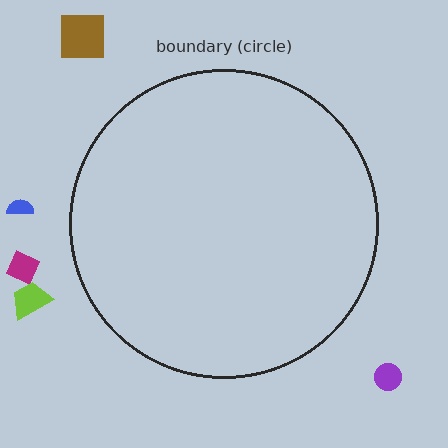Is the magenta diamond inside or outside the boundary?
Outside.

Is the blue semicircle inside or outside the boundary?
Outside.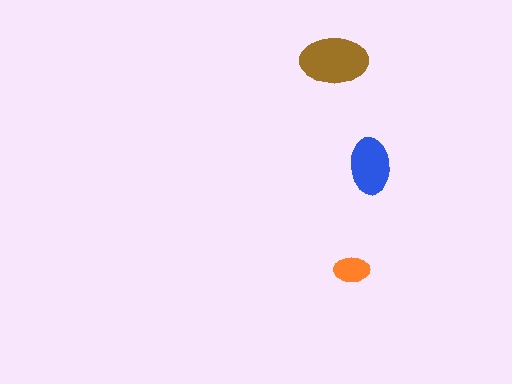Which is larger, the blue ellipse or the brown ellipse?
The brown one.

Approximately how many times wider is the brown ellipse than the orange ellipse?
About 2 times wider.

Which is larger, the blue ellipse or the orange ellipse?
The blue one.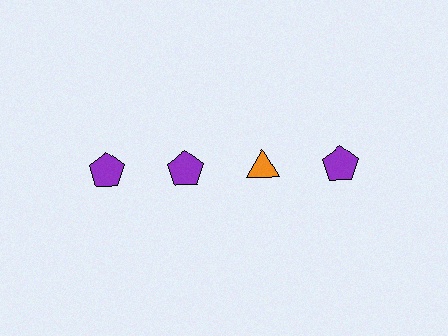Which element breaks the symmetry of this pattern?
The orange triangle in the top row, center column breaks the symmetry. All other shapes are purple pentagons.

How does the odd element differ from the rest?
It differs in both color (orange instead of purple) and shape (triangle instead of pentagon).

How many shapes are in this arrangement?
There are 4 shapes arranged in a grid pattern.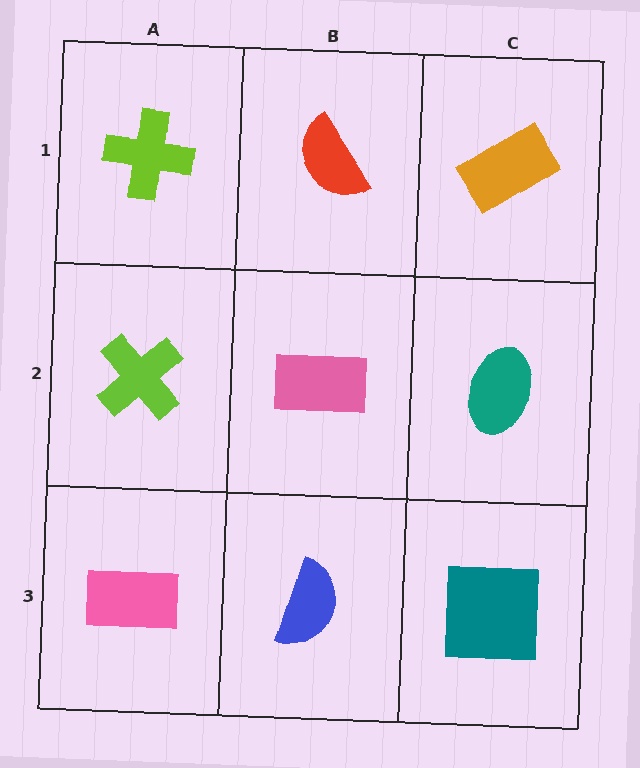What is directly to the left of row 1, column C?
A red semicircle.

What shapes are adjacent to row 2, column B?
A red semicircle (row 1, column B), a blue semicircle (row 3, column B), a lime cross (row 2, column A), a teal ellipse (row 2, column C).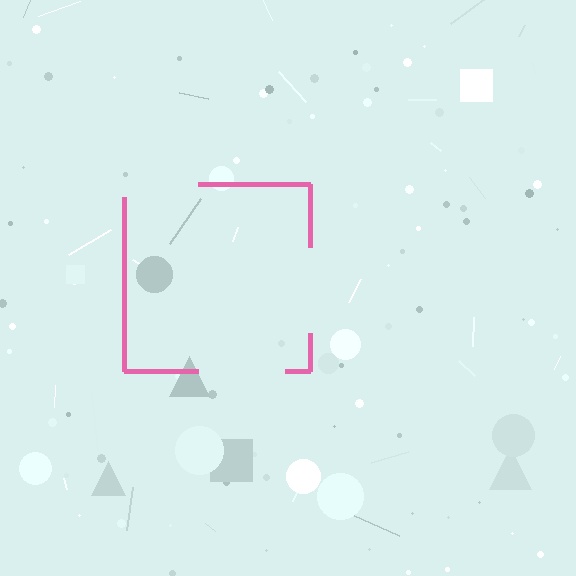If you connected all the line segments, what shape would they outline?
They would outline a square.